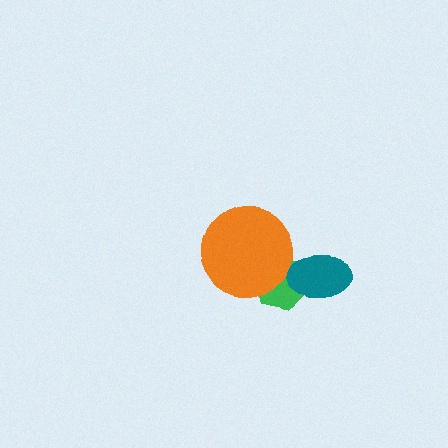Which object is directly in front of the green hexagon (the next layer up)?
The orange circle is directly in front of the green hexagon.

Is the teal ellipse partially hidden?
No, no other shape covers it.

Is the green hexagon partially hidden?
Yes, it is partially covered by another shape.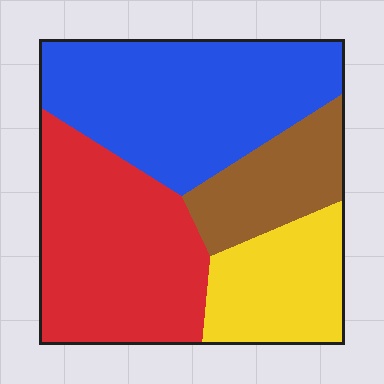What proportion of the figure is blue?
Blue takes up about three eighths (3/8) of the figure.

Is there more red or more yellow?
Red.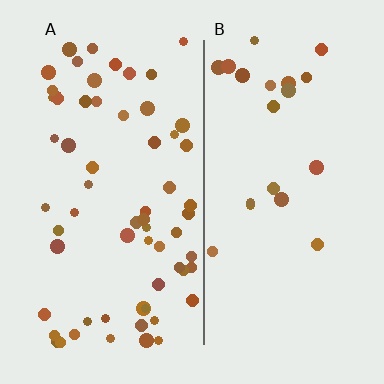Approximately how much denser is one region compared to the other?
Approximately 3.0× — region A over region B.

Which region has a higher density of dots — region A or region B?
A (the left).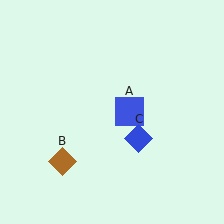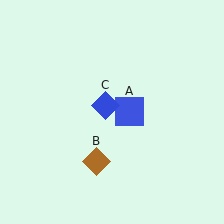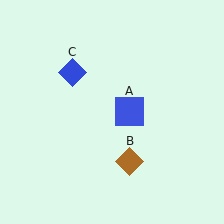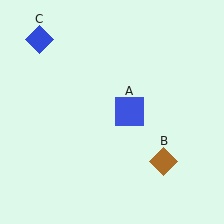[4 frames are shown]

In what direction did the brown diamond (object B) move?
The brown diamond (object B) moved right.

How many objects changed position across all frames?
2 objects changed position: brown diamond (object B), blue diamond (object C).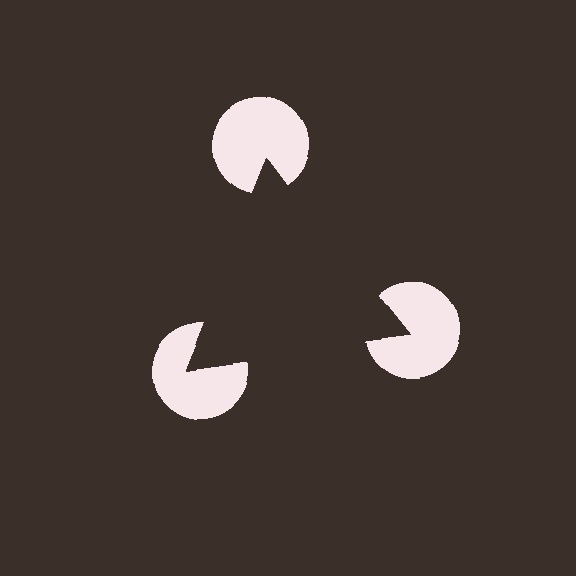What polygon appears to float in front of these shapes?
An illusory triangle — its edges are inferred from the aligned wedge cuts in the pac-man discs, not physically drawn.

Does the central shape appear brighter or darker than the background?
It typically appears slightly darker than the background, even though no actual brightness change is drawn.